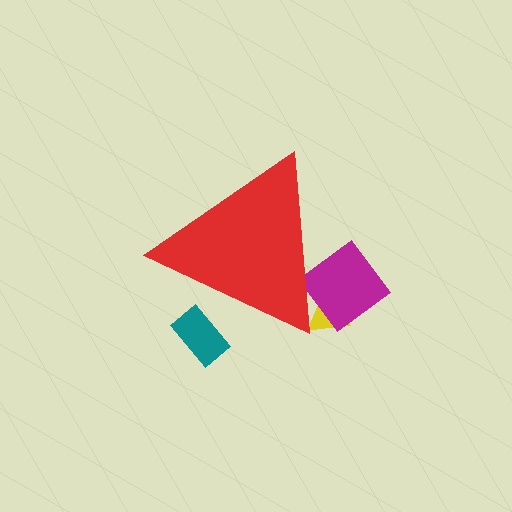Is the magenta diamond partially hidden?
Yes, the magenta diamond is partially hidden behind the red triangle.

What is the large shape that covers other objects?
A red triangle.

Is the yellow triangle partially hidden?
Yes, the yellow triangle is partially hidden behind the red triangle.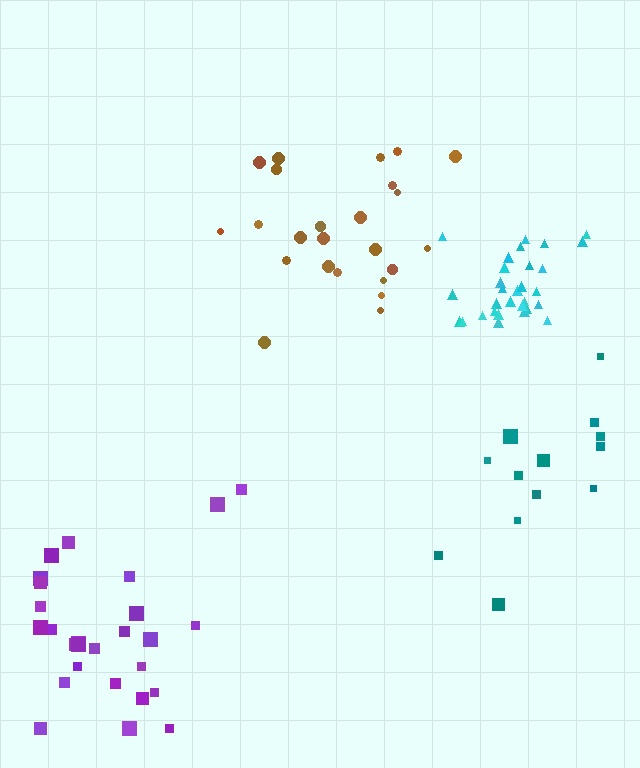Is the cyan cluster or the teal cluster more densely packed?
Cyan.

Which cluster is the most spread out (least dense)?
Teal.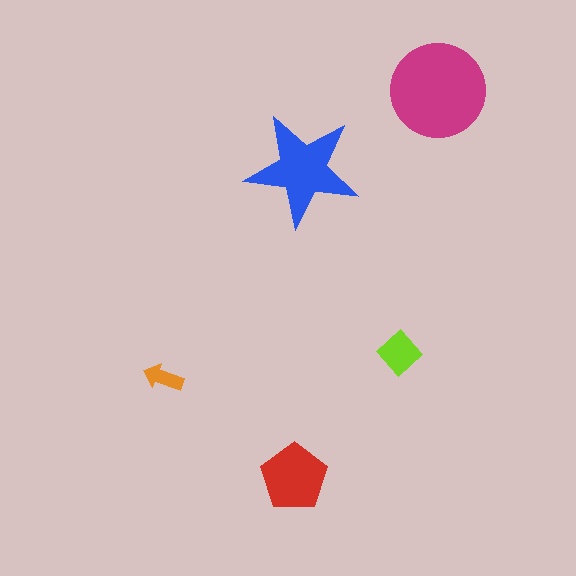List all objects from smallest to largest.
The orange arrow, the lime diamond, the red pentagon, the blue star, the magenta circle.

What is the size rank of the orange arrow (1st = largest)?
5th.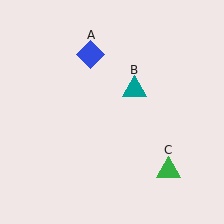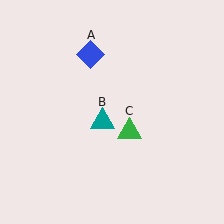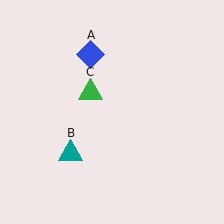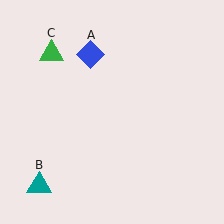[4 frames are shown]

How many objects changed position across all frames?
2 objects changed position: teal triangle (object B), green triangle (object C).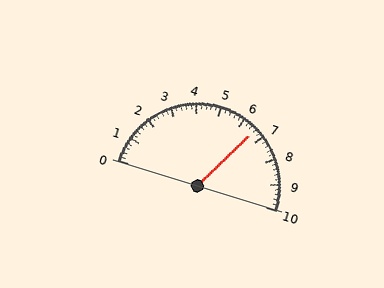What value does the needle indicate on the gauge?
The needle indicates approximately 6.6.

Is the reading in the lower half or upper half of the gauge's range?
The reading is in the upper half of the range (0 to 10).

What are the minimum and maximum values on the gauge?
The gauge ranges from 0 to 10.